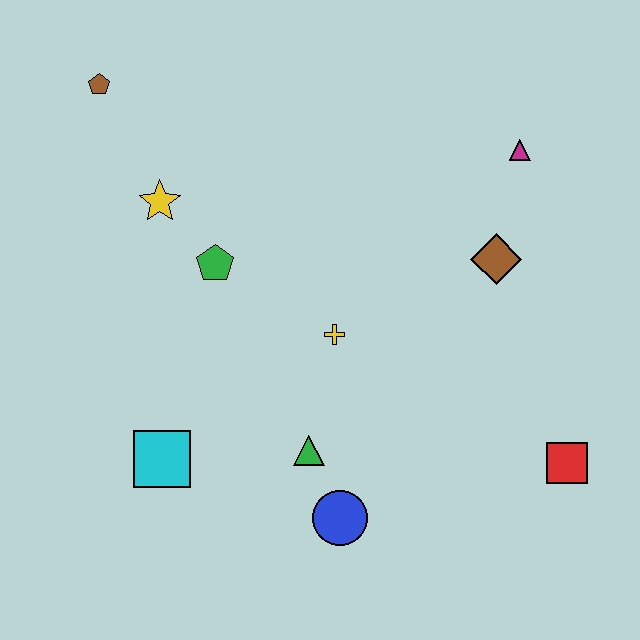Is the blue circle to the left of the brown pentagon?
No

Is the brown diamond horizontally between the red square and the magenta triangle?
No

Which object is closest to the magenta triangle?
The brown diamond is closest to the magenta triangle.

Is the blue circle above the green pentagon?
No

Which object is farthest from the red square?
The brown pentagon is farthest from the red square.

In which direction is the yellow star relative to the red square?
The yellow star is to the left of the red square.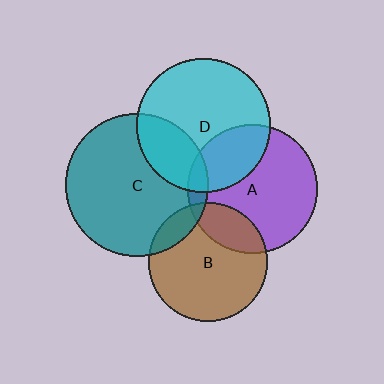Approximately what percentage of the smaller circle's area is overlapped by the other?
Approximately 5%.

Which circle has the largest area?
Circle C (teal).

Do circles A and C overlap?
Yes.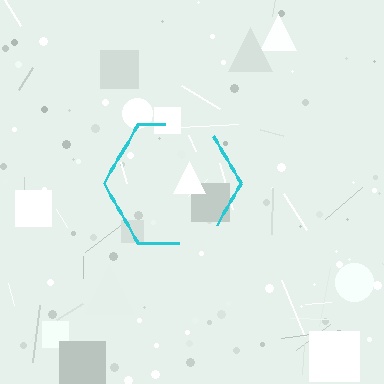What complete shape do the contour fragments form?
The contour fragments form a hexagon.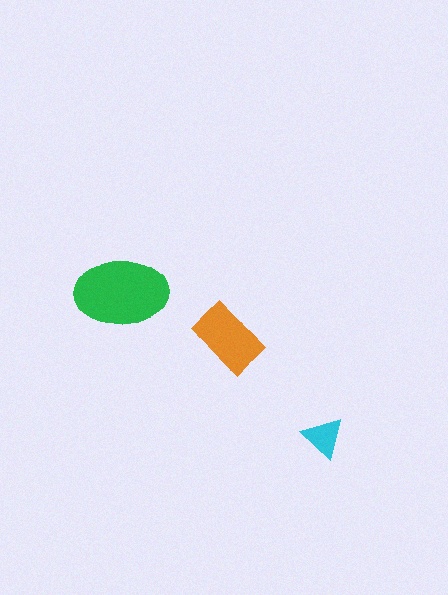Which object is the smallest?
The cyan triangle.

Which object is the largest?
The green ellipse.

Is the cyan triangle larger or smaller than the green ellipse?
Smaller.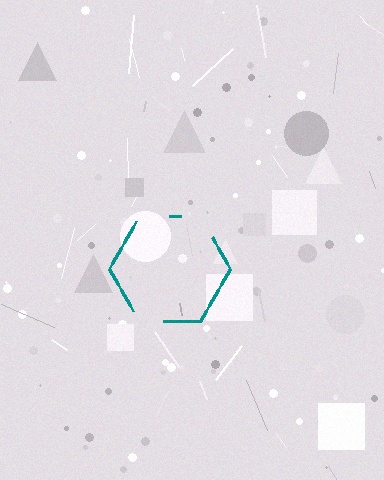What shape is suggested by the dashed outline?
The dashed outline suggests a hexagon.